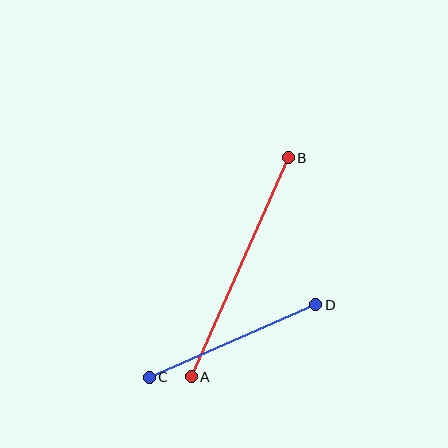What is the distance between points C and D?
The distance is approximately 182 pixels.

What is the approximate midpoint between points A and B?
The midpoint is at approximately (240, 267) pixels.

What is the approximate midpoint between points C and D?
The midpoint is at approximately (233, 341) pixels.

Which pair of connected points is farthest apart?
Points A and B are farthest apart.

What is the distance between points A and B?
The distance is approximately 239 pixels.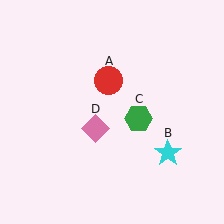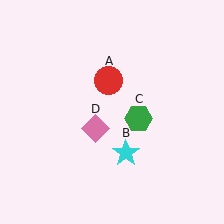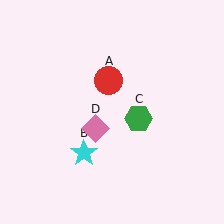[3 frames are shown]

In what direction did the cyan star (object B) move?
The cyan star (object B) moved left.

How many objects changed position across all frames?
1 object changed position: cyan star (object B).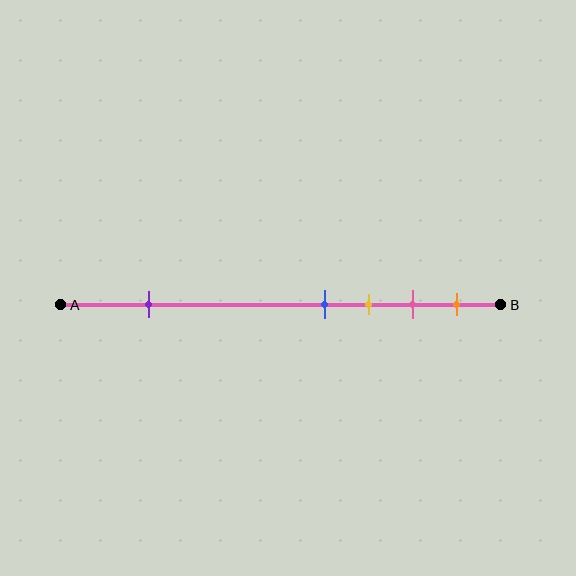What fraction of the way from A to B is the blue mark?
The blue mark is approximately 60% (0.6) of the way from A to B.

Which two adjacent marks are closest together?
The blue and yellow marks are the closest adjacent pair.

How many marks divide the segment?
There are 5 marks dividing the segment.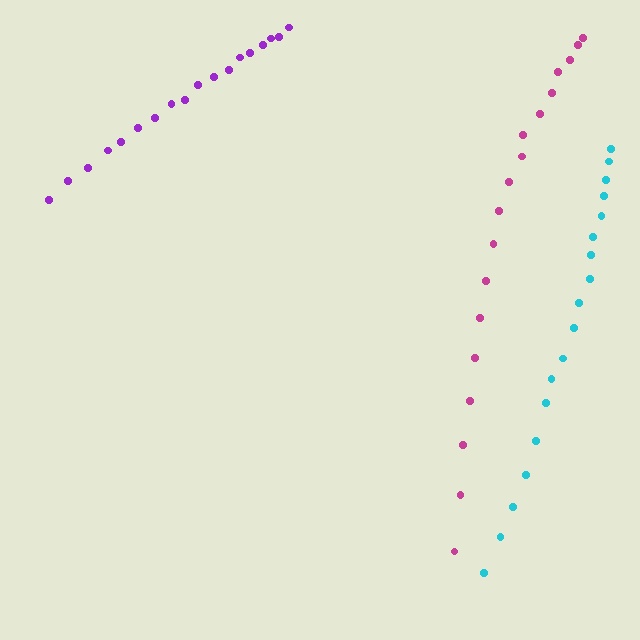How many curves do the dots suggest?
There are 3 distinct paths.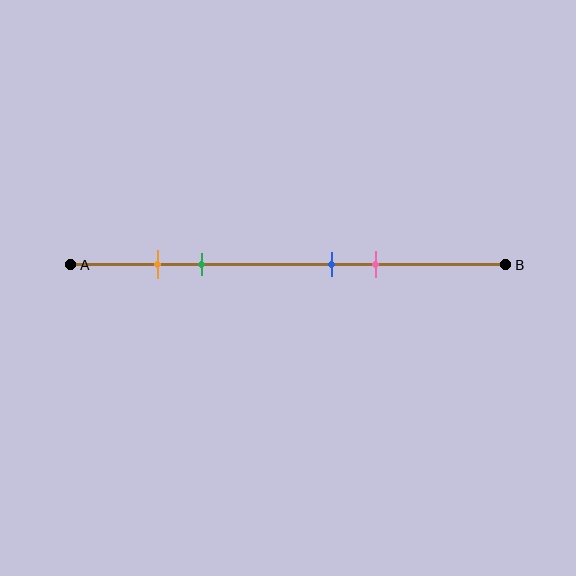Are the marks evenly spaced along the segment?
No, the marks are not evenly spaced.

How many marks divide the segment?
There are 4 marks dividing the segment.